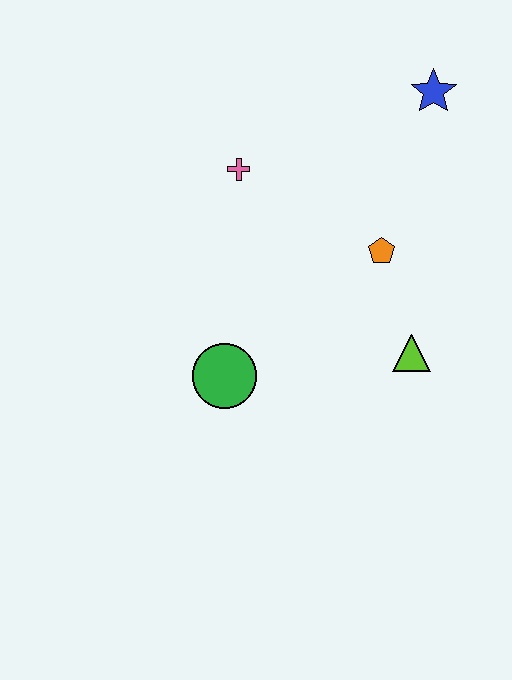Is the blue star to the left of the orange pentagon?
No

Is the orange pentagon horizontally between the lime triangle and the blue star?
No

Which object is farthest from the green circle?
The blue star is farthest from the green circle.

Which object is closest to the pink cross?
The orange pentagon is closest to the pink cross.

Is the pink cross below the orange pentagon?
No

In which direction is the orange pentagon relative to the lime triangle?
The orange pentagon is above the lime triangle.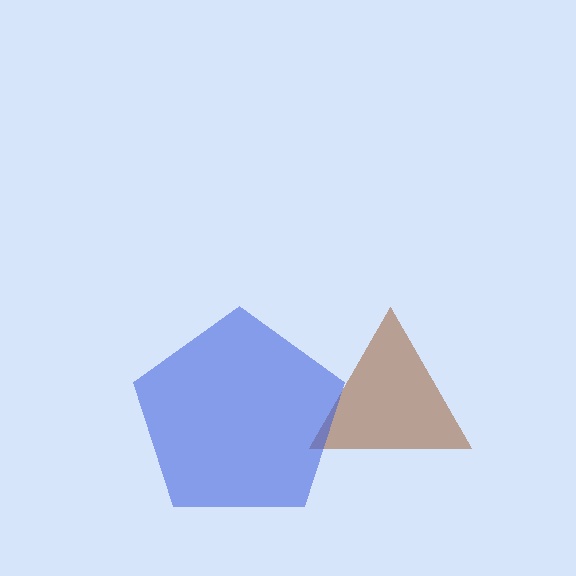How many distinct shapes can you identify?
There are 2 distinct shapes: a brown triangle, a blue pentagon.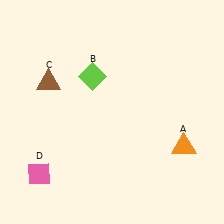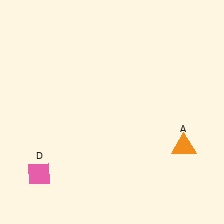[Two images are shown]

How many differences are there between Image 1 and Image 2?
There are 2 differences between the two images.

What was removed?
The lime diamond (B), the brown triangle (C) were removed in Image 2.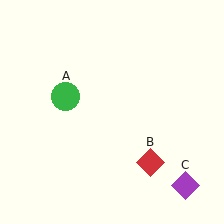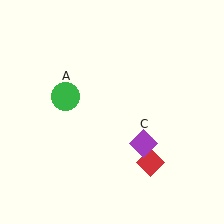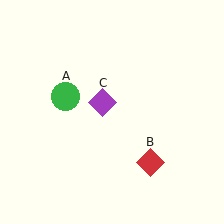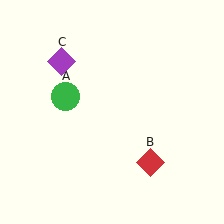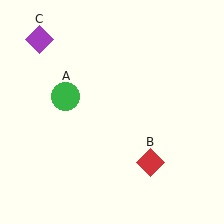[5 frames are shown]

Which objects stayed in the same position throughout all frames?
Green circle (object A) and red diamond (object B) remained stationary.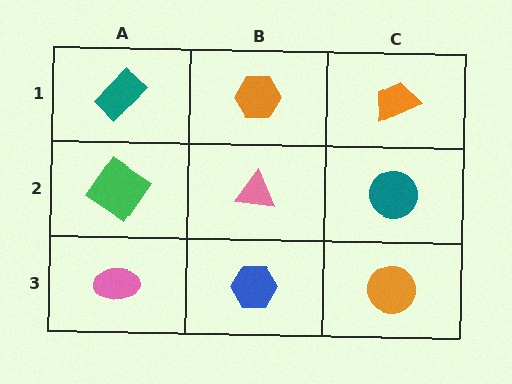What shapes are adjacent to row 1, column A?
A green diamond (row 2, column A), an orange hexagon (row 1, column B).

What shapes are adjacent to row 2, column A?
A teal rectangle (row 1, column A), a pink ellipse (row 3, column A), a pink triangle (row 2, column B).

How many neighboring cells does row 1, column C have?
2.